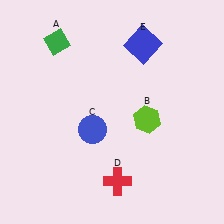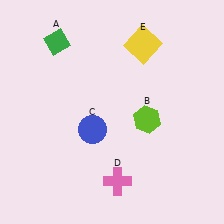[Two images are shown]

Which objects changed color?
D changed from red to pink. E changed from blue to yellow.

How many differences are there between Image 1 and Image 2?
There are 2 differences between the two images.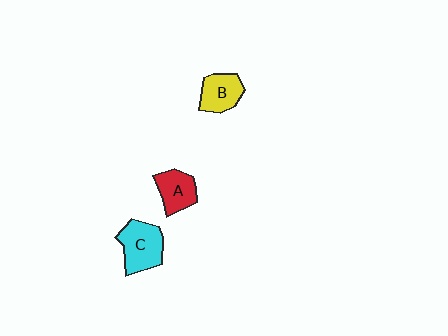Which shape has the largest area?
Shape C (cyan).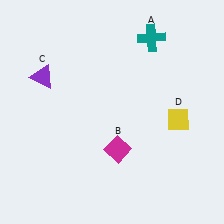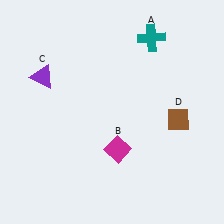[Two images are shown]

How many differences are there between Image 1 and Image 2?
There is 1 difference between the two images.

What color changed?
The diamond (D) changed from yellow in Image 1 to brown in Image 2.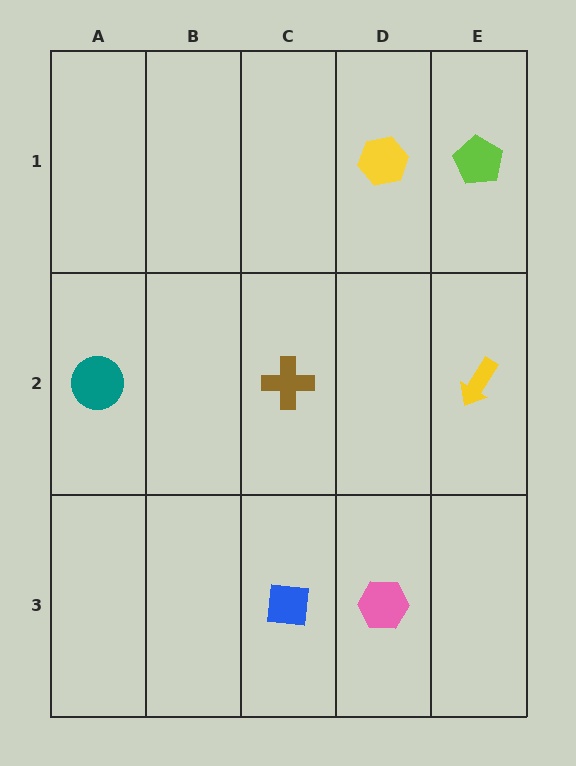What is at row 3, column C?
A blue square.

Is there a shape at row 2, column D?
No, that cell is empty.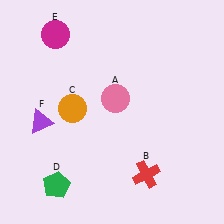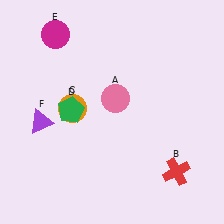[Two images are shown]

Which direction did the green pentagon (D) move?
The green pentagon (D) moved up.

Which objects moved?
The objects that moved are: the red cross (B), the green pentagon (D).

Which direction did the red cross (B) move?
The red cross (B) moved right.